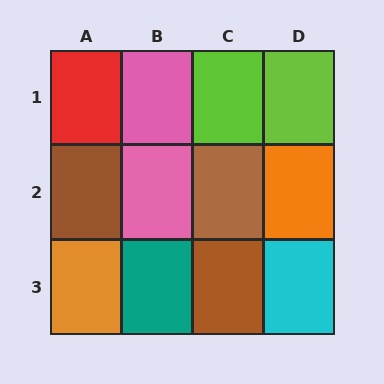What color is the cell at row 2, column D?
Orange.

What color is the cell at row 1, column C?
Lime.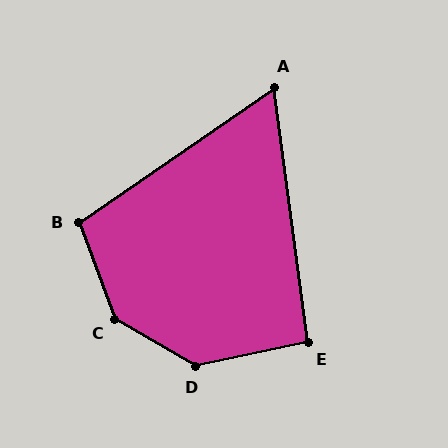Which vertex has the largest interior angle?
C, at approximately 140 degrees.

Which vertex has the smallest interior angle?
A, at approximately 63 degrees.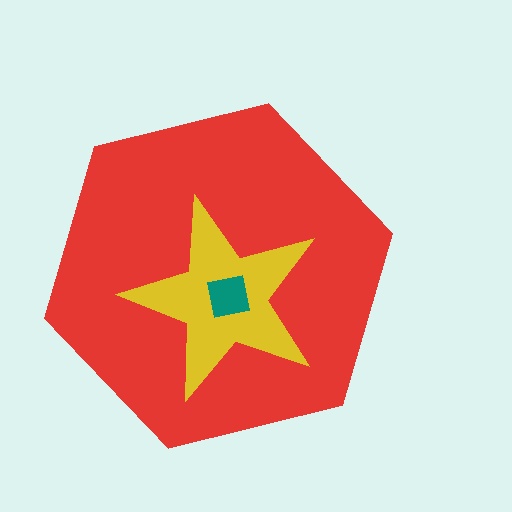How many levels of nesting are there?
3.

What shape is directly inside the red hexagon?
The yellow star.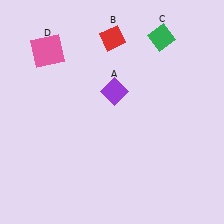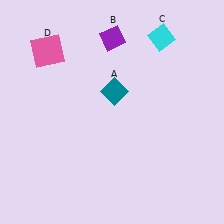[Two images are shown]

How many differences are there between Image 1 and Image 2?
There are 3 differences between the two images.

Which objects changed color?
A changed from purple to teal. B changed from red to purple. C changed from green to cyan.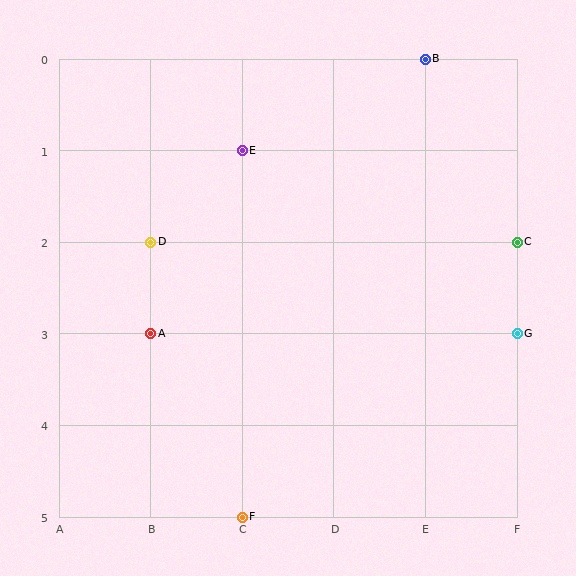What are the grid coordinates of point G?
Point G is at grid coordinates (F, 3).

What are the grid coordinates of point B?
Point B is at grid coordinates (E, 0).